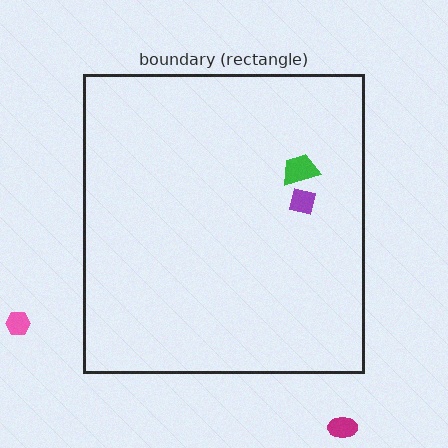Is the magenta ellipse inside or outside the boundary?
Outside.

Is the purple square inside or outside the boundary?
Inside.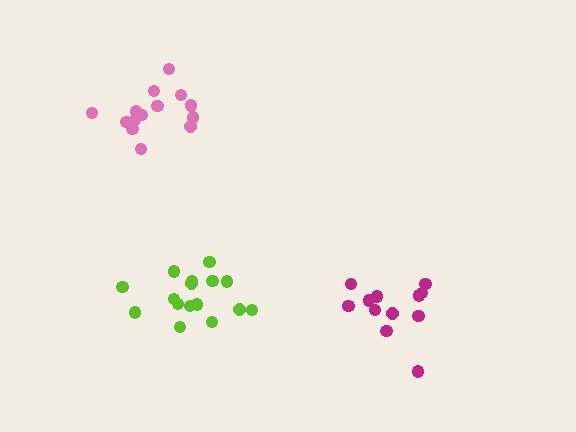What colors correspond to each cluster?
The clusters are colored: lime, pink, magenta.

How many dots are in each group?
Group 1: 16 dots, Group 2: 14 dots, Group 3: 12 dots (42 total).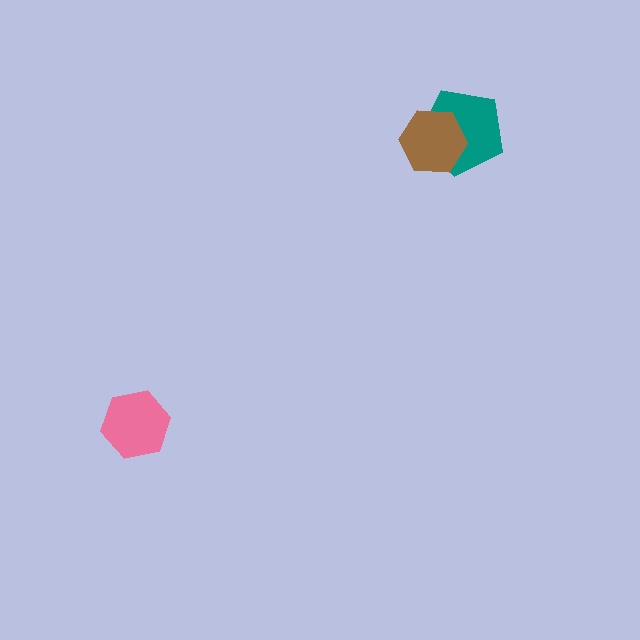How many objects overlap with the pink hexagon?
0 objects overlap with the pink hexagon.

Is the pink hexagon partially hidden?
No, no other shape covers it.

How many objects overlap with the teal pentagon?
1 object overlaps with the teal pentagon.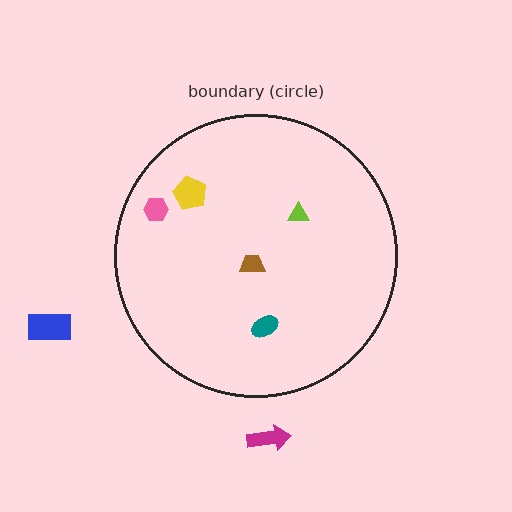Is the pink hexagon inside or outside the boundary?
Inside.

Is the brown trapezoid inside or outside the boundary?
Inside.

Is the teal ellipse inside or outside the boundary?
Inside.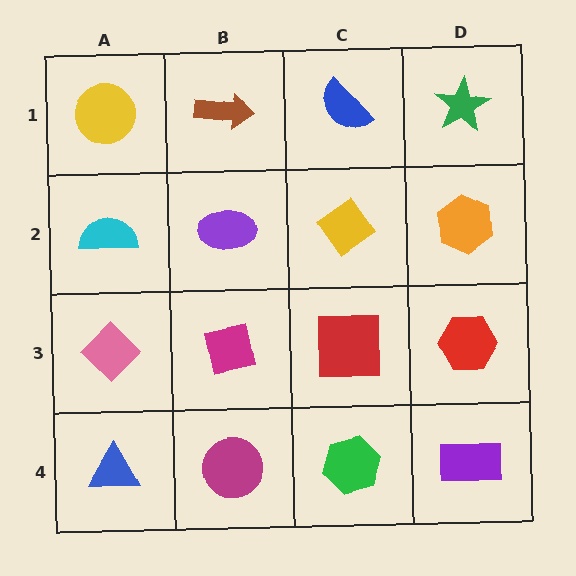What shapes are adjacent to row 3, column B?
A purple ellipse (row 2, column B), a magenta circle (row 4, column B), a pink diamond (row 3, column A), a red square (row 3, column C).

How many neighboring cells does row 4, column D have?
2.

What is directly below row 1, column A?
A cyan semicircle.